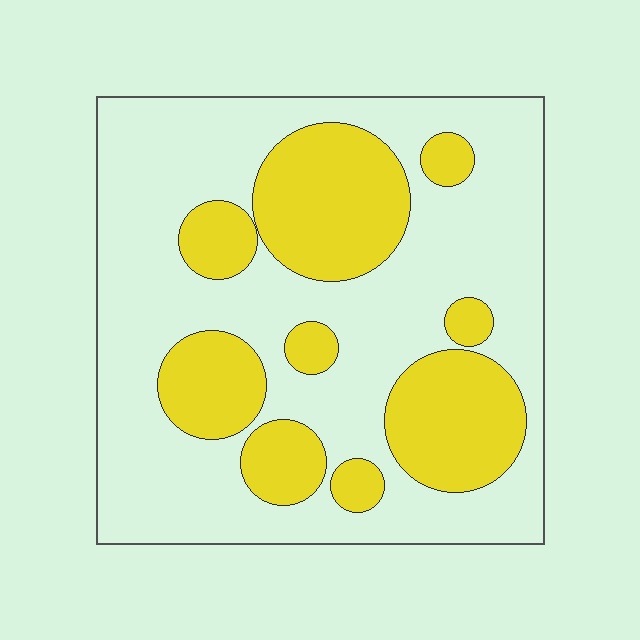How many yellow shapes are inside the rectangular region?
9.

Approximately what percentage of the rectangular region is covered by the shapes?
Approximately 35%.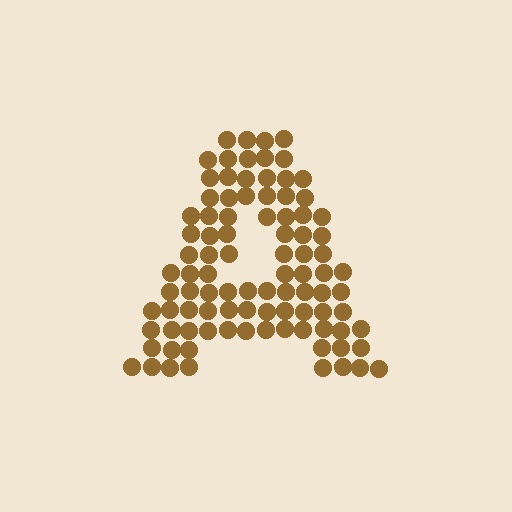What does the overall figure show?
The overall figure shows the letter A.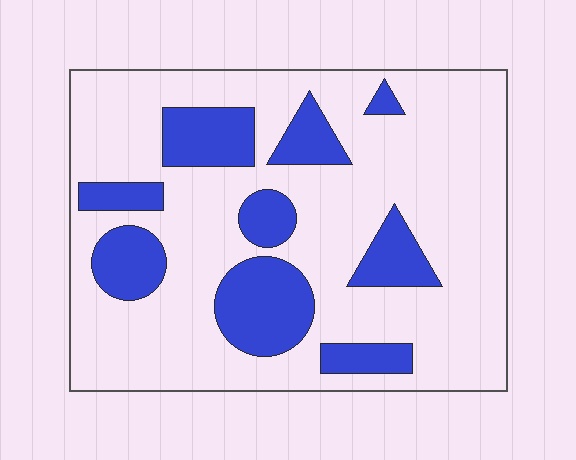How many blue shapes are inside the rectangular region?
9.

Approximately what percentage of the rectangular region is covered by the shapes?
Approximately 25%.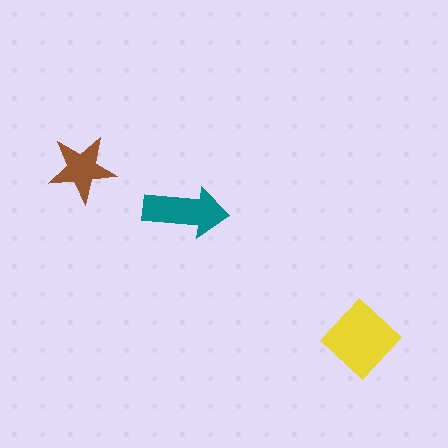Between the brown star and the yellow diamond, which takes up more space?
The yellow diamond.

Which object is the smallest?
The brown star.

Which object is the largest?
The yellow diamond.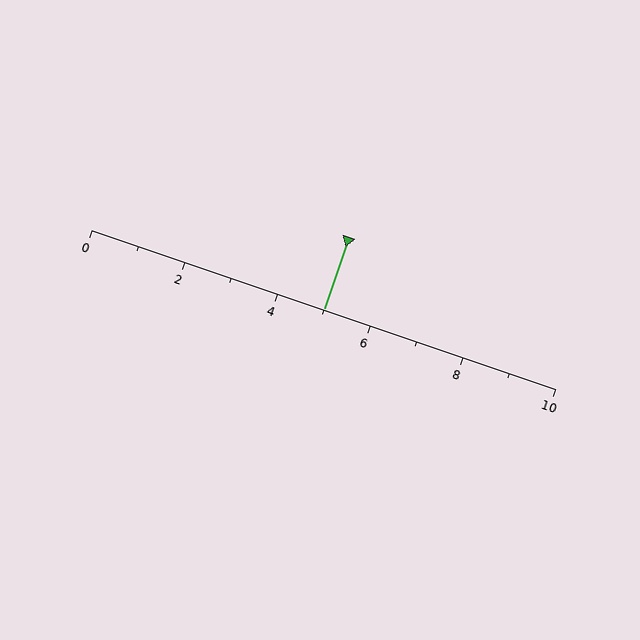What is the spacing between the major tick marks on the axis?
The major ticks are spaced 2 apart.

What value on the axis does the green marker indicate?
The marker indicates approximately 5.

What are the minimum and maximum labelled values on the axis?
The axis runs from 0 to 10.